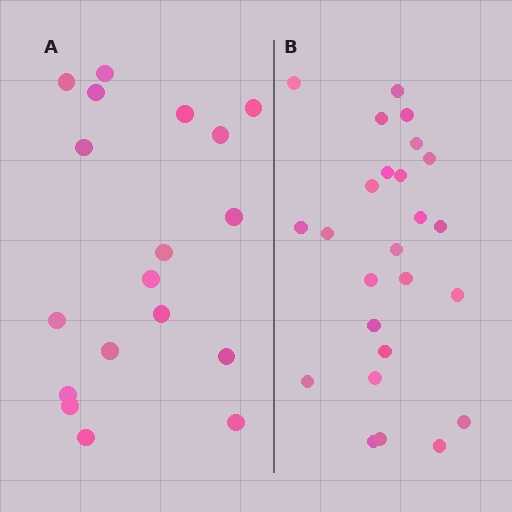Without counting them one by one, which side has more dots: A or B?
Region B (the right region) has more dots.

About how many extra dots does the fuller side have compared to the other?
Region B has roughly 8 or so more dots than region A.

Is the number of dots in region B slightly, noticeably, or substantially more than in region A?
Region B has noticeably more, but not dramatically so. The ratio is roughly 1.4 to 1.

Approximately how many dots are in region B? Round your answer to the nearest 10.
About 20 dots. (The exact count is 25, which rounds to 20.)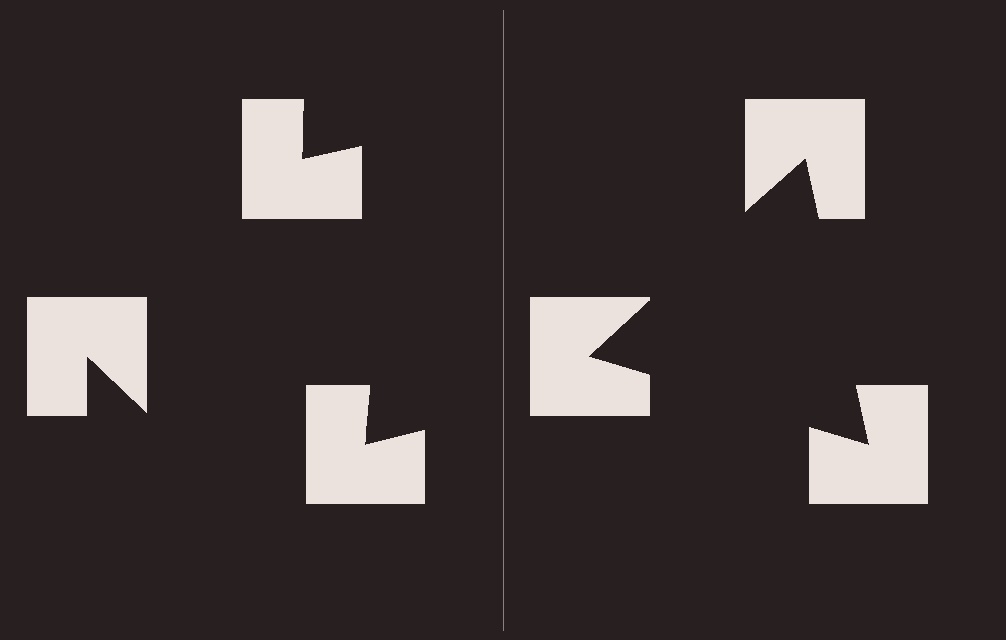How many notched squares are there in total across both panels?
6 — 3 on each side.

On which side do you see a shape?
An illusory triangle appears on the right side. On the left side the wedge cuts are rotated, so no coherent shape forms.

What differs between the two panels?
The notched squares are positioned identically on both sides; only the wedge orientations differ. On the right they align to a triangle; on the left they are misaligned.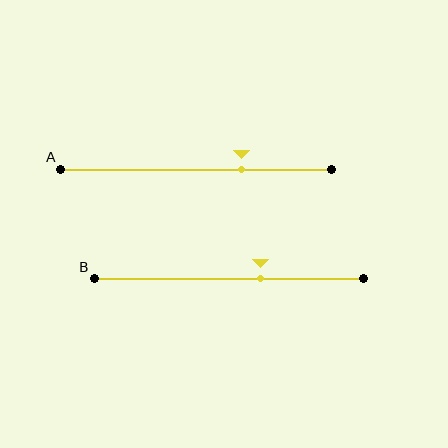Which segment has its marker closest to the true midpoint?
Segment B has its marker closest to the true midpoint.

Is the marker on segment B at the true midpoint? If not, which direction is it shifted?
No, the marker on segment B is shifted to the right by about 12% of the segment length.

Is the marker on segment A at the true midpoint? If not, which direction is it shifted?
No, the marker on segment A is shifted to the right by about 17% of the segment length.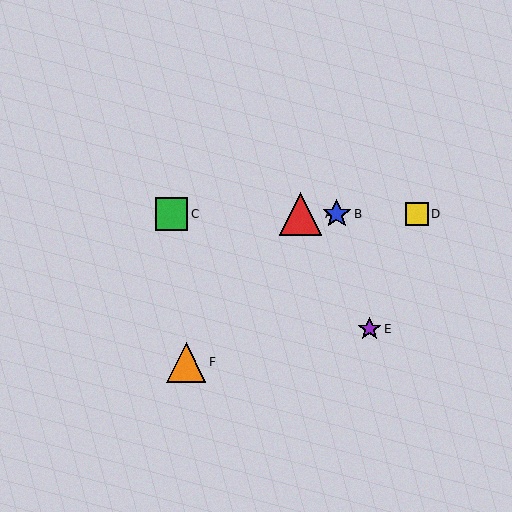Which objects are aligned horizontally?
Objects A, B, C, D are aligned horizontally.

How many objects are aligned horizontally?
4 objects (A, B, C, D) are aligned horizontally.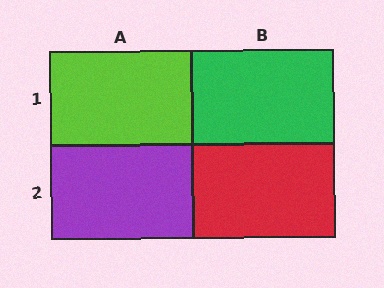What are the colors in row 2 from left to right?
Purple, red.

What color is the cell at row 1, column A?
Lime.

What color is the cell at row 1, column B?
Green.